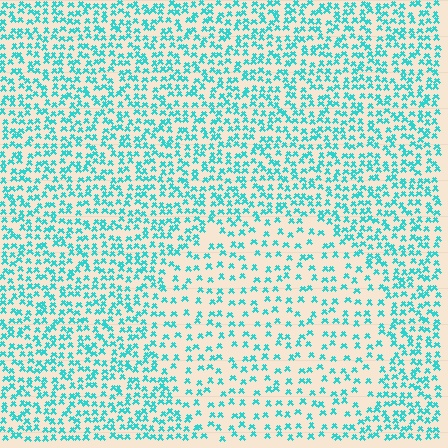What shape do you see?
I see a circle.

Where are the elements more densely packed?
The elements are more densely packed outside the circle boundary.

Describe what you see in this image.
The image contains small cyan elements arranged at two different densities. A circle-shaped region is visible where the elements are less densely packed than the surrounding area.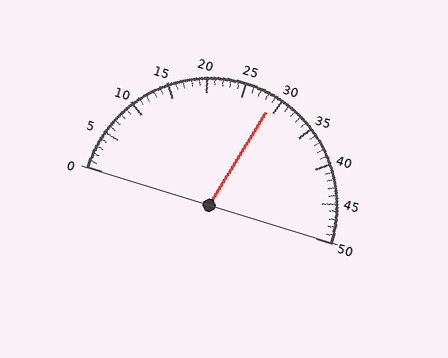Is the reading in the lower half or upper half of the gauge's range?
The reading is in the upper half of the range (0 to 50).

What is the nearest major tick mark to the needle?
The nearest major tick mark is 30.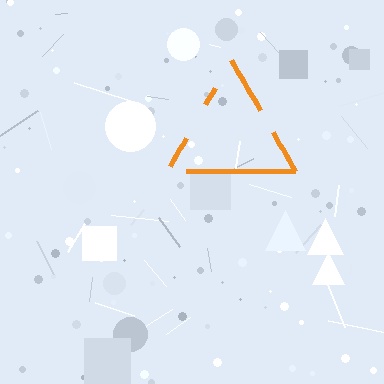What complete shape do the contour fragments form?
The contour fragments form a triangle.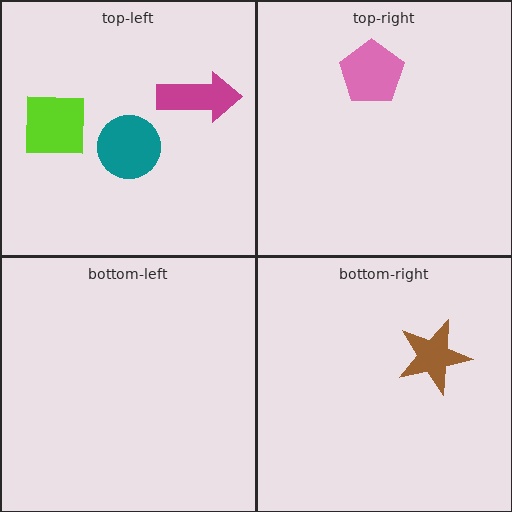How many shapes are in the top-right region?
1.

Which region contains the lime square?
The top-left region.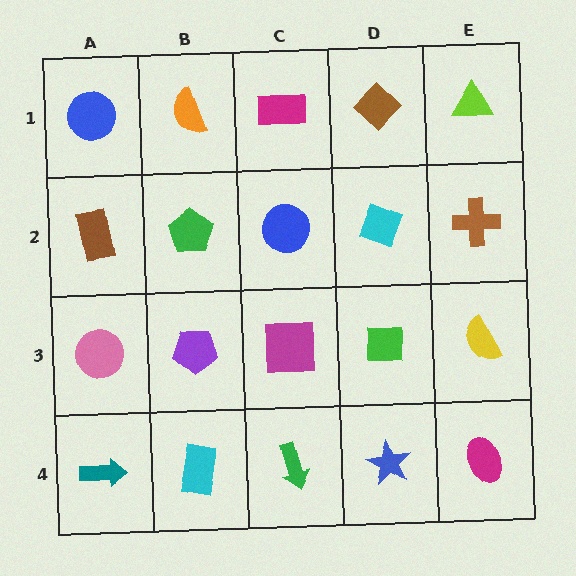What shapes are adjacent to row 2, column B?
An orange semicircle (row 1, column B), a purple pentagon (row 3, column B), a brown rectangle (row 2, column A), a blue circle (row 2, column C).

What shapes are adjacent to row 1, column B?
A green pentagon (row 2, column B), a blue circle (row 1, column A), a magenta rectangle (row 1, column C).